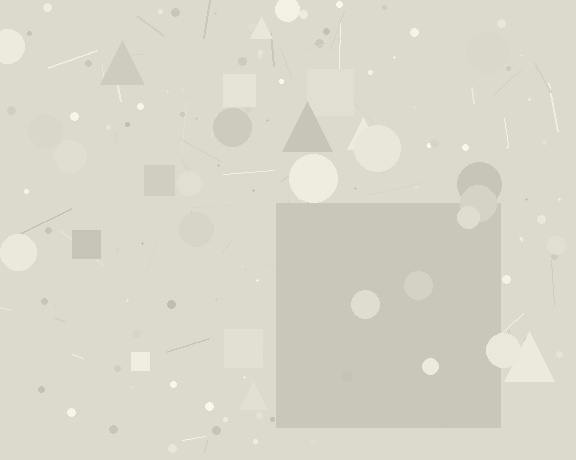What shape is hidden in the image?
A square is hidden in the image.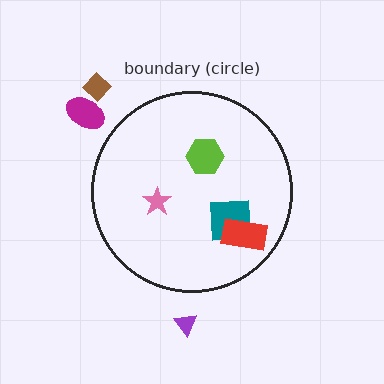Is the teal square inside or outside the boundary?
Inside.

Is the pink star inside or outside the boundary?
Inside.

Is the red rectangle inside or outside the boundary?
Inside.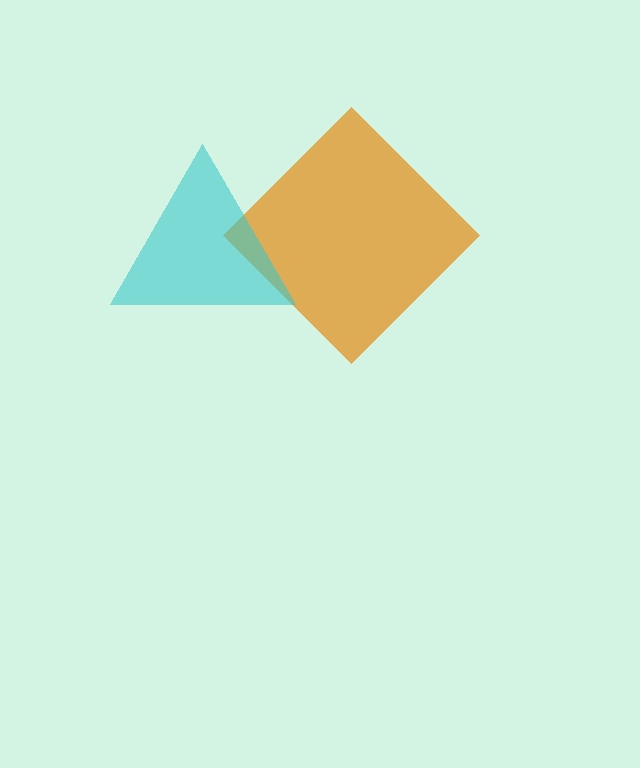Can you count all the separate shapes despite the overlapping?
Yes, there are 2 separate shapes.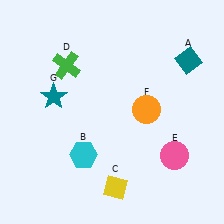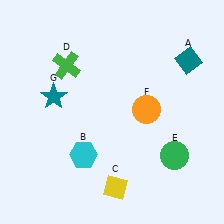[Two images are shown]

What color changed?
The circle (E) changed from pink in Image 1 to green in Image 2.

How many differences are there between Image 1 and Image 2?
There is 1 difference between the two images.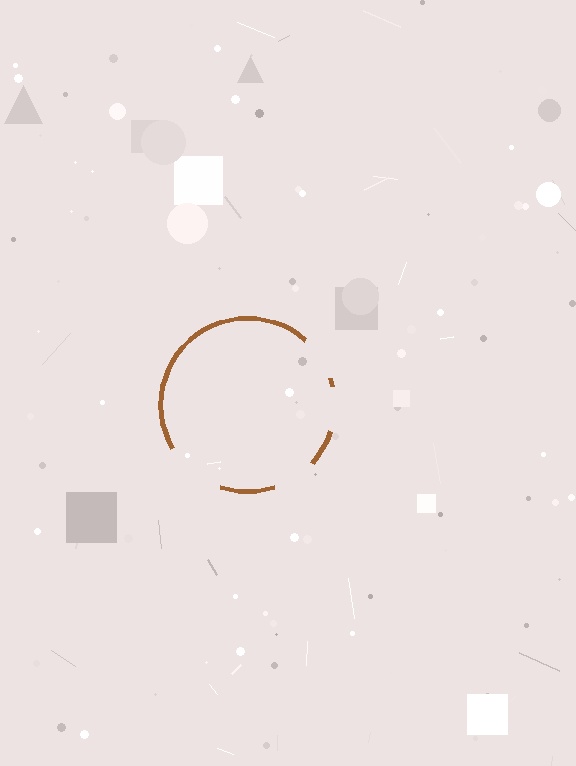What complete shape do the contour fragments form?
The contour fragments form a circle.